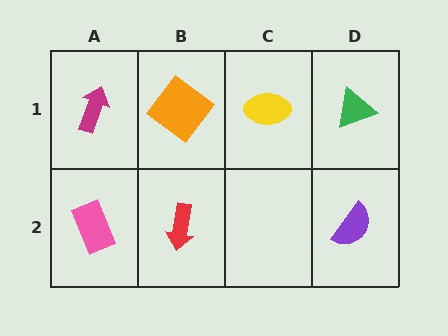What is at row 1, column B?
An orange diamond.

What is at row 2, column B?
A red arrow.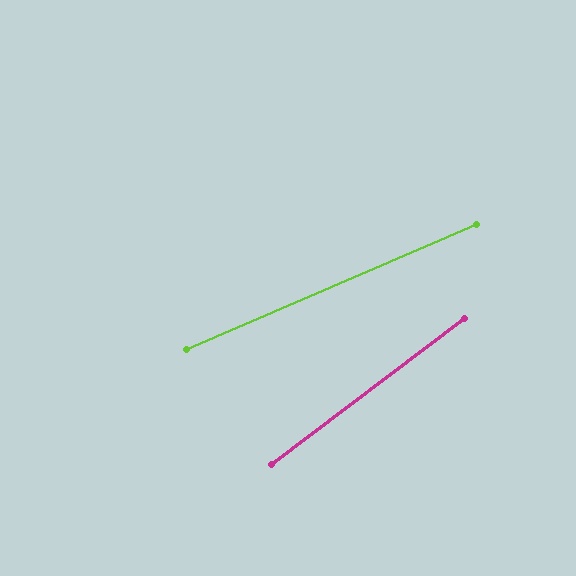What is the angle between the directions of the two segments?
Approximately 14 degrees.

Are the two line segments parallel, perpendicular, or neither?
Neither parallel nor perpendicular — they differ by about 14°.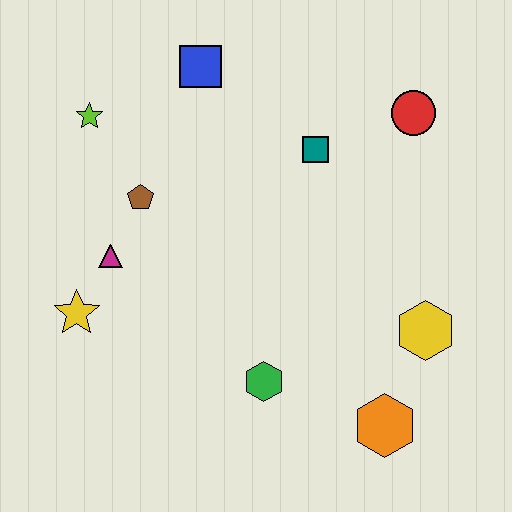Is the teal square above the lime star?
No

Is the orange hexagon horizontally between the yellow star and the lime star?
No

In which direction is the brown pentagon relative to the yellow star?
The brown pentagon is above the yellow star.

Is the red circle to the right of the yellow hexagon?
No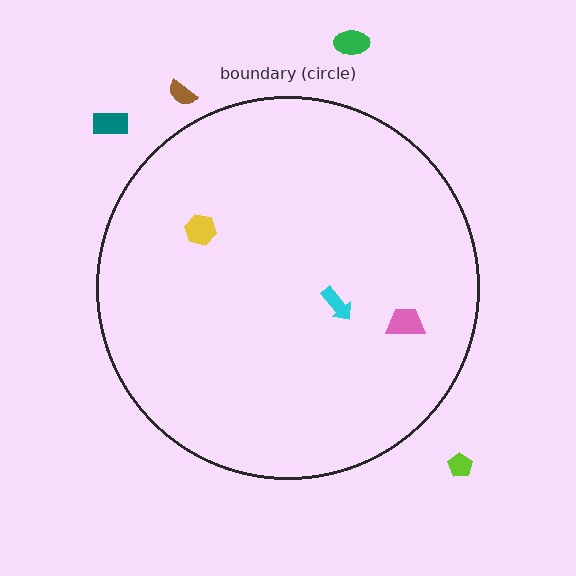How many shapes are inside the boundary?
3 inside, 4 outside.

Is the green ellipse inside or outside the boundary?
Outside.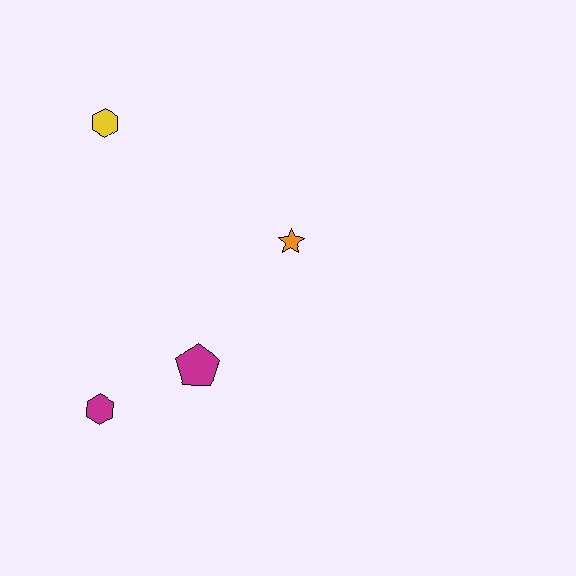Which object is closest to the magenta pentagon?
The magenta hexagon is closest to the magenta pentagon.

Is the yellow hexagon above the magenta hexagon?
Yes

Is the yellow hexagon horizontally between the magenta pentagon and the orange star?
No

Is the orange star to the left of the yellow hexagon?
No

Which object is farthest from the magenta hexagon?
The yellow hexagon is farthest from the magenta hexagon.